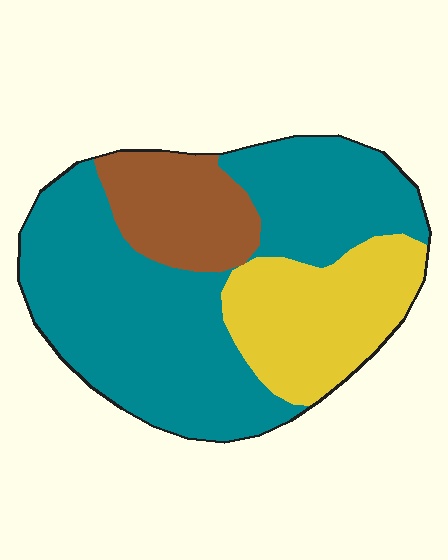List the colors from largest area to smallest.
From largest to smallest: teal, yellow, brown.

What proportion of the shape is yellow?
Yellow takes up about one quarter (1/4) of the shape.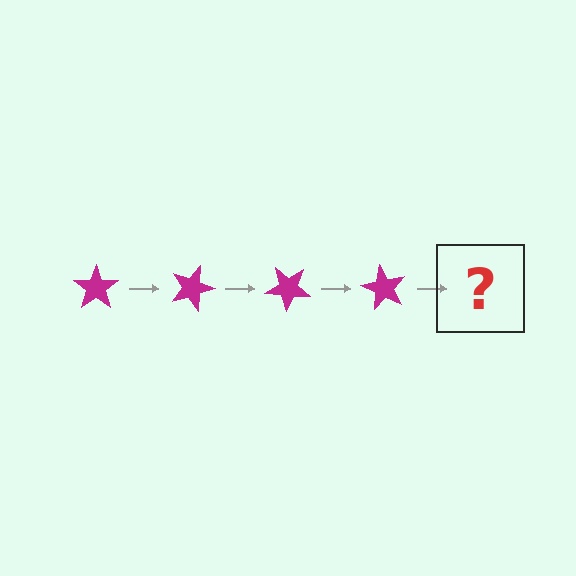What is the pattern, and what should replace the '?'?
The pattern is that the star rotates 20 degrees each step. The '?' should be a magenta star rotated 80 degrees.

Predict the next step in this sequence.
The next step is a magenta star rotated 80 degrees.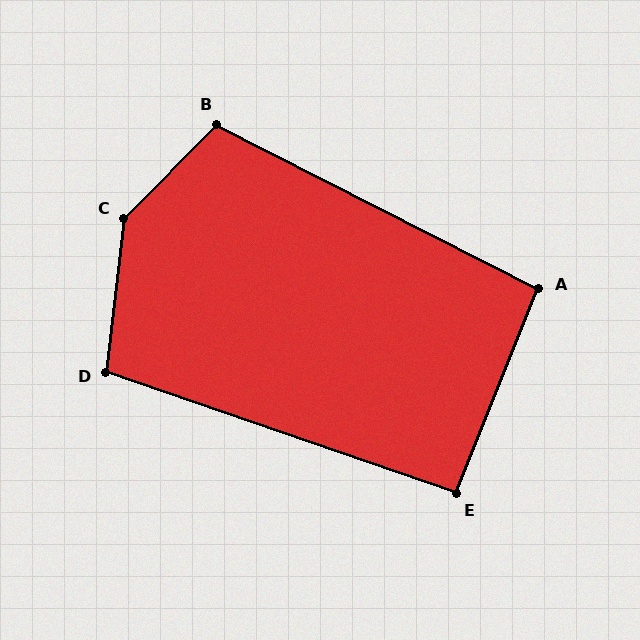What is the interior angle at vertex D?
Approximately 102 degrees (obtuse).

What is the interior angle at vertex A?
Approximately 95 degrees (obtuse).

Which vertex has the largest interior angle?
C, at approximately 142 degrees.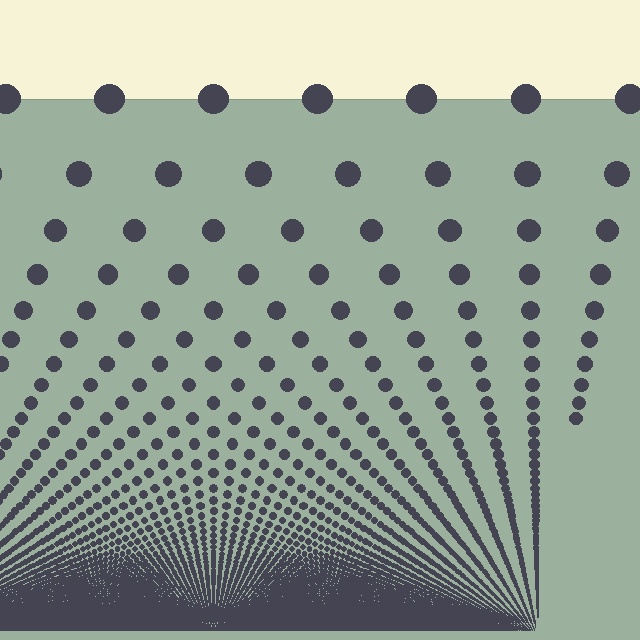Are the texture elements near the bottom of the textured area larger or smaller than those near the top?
Smaller. The gradient is inverted — elements near the bottom are smaller and denser.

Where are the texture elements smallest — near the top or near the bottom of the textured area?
Near the bottom.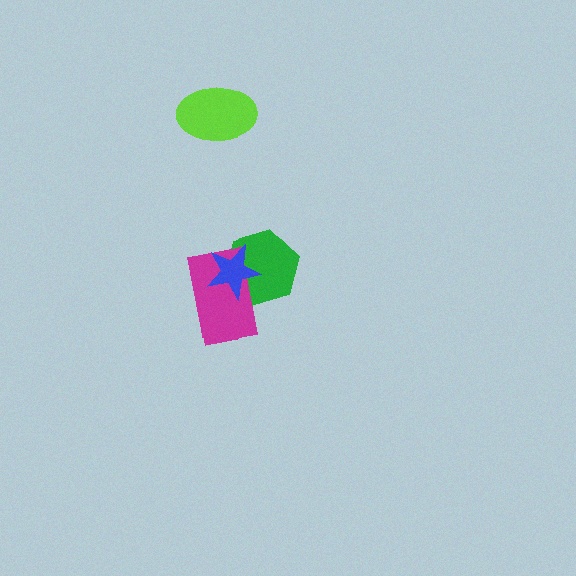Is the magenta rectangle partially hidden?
Yes, it is partially covered by another shape.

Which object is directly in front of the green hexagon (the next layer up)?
The magenta rectangle is directly in front of the green hexagon.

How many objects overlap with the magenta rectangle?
2 objects overlap with the magenta rectangle.